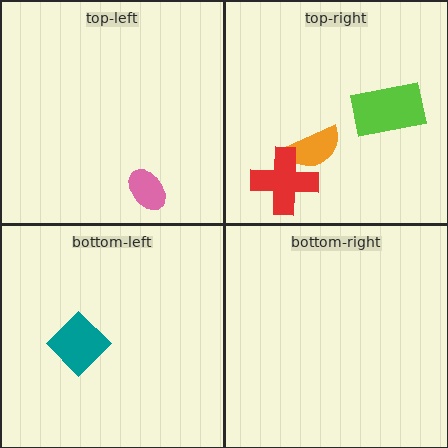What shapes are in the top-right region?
The orange semicircle, the red cross, the lime rectangle.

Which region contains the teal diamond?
The bottom-left region.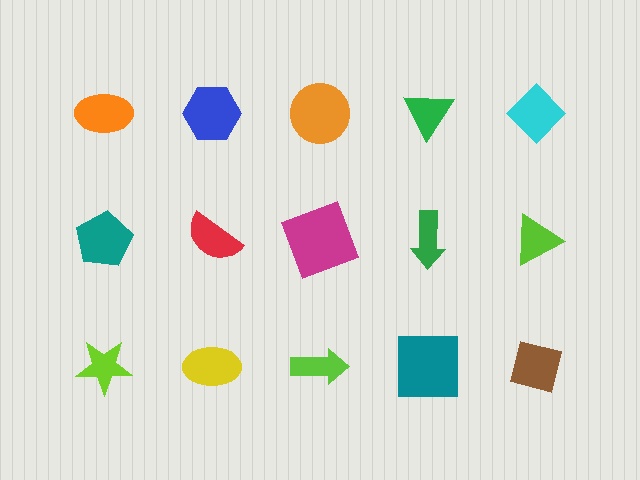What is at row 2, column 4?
A green arrow.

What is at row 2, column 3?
A magenta square.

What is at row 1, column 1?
An orange ellipse.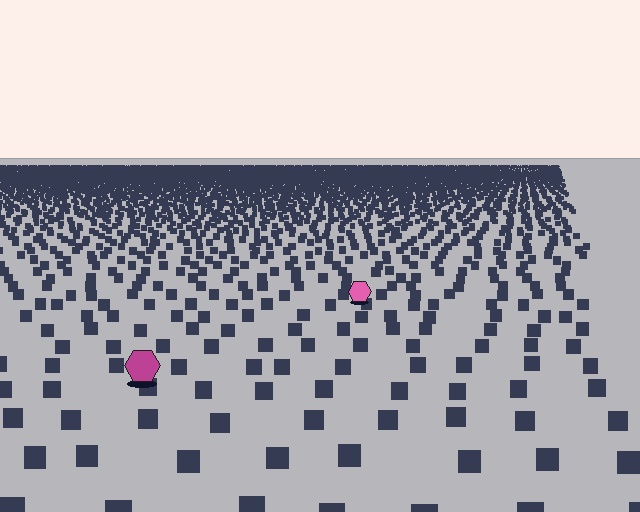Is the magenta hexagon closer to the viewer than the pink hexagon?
Yes. The magenta hexagon is closer — you can tell from the texture gradient: the ground texture is coarser near it.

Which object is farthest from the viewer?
The pink hexagon is farthest from the viewer. It appears smaller and the ground texture around it is denser.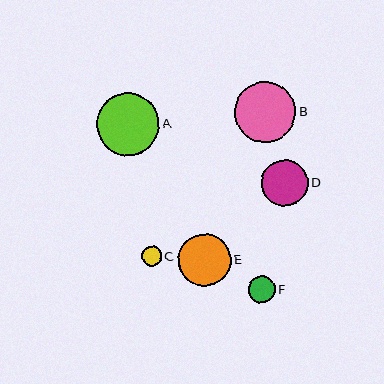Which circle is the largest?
Circle A is the largest with a size of approximately 63 pixels.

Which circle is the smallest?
Circle C is the smallest with a size of approximately 20 pixels.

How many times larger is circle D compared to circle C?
Circle D is approximately 2.3 times the size of circle C.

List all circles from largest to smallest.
From largest to smallest: A, B, E, D, F, C.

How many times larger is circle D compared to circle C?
Circle D is approximately 2.3 times the size of circle C.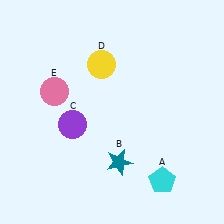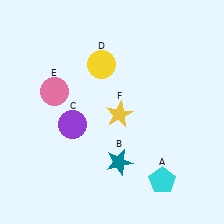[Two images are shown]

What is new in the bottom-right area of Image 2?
A yellow star (F) was added in the bottom-right area of Image 2.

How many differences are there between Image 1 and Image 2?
There is 1 difference between the two images.